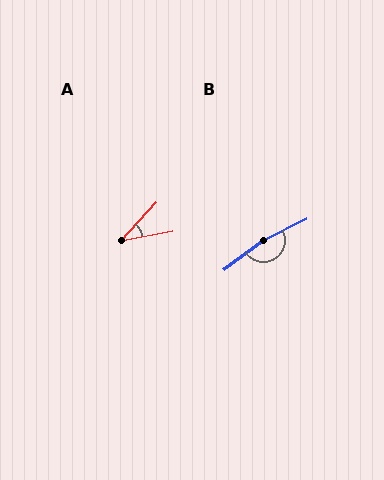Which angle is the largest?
B, at approximately 170 degrees.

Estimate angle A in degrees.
Approximately 36 degrees.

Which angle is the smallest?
A, at approximately 36 degrees.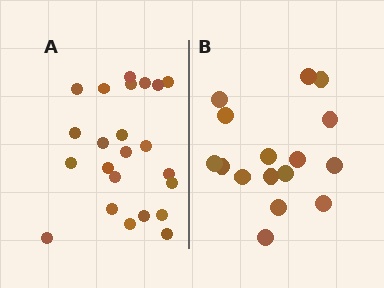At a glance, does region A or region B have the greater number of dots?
Region A (the left region) has more dots.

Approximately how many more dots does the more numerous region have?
Region A has roughly 8 or so more dots than region B.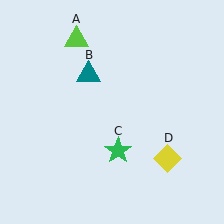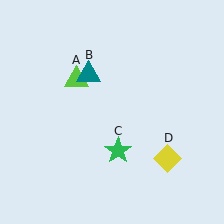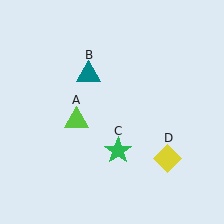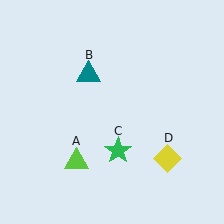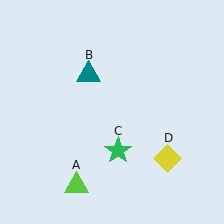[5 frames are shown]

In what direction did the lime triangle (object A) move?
The lime triangle (object A) moved down.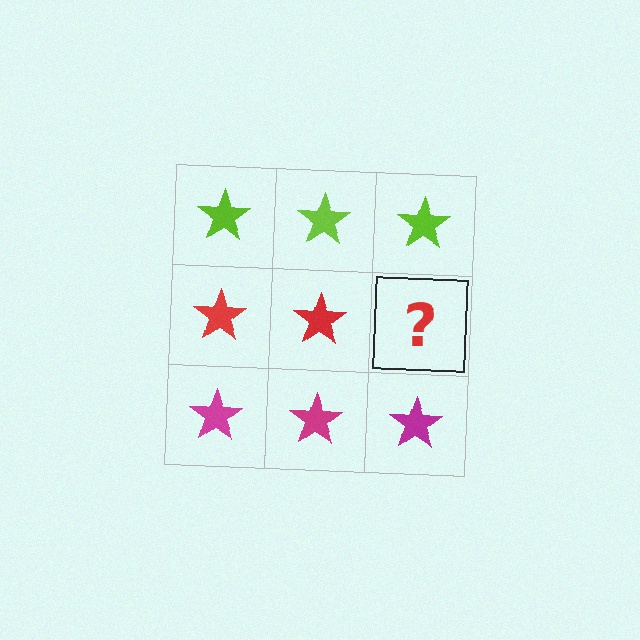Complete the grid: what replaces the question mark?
The question mark should be replaced with a red star.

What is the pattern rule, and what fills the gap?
The rule is that each row has a consistent color. The gap should be filled with a red star.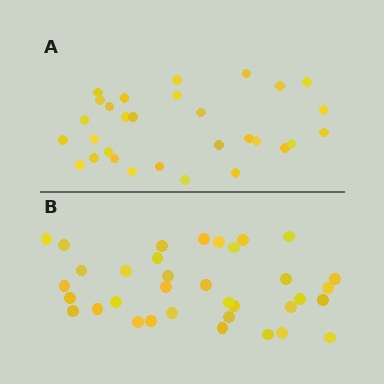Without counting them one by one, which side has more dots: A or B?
Region B (the bottom region) has more dots.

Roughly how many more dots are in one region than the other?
Region B has about 5 more dots than region A.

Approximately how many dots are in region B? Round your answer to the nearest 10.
About 40 dots. (The exact count is 35, which rounds to 40.)